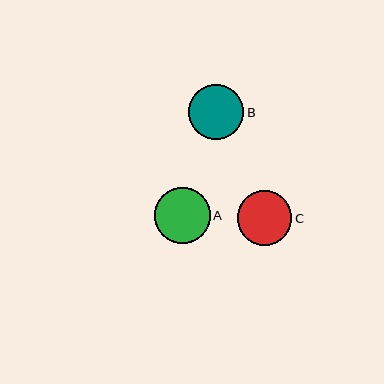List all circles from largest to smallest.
From largest to smallest: A, B, C.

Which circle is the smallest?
Circle C is the smallest with a size of approximately 55 pixels.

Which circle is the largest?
Circle A is the largest with a size of approximately 55 pixels.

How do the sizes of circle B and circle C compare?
Circle B and circle C are approximately the same size.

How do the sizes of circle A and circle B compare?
Circle A and circle B are approximately the same size.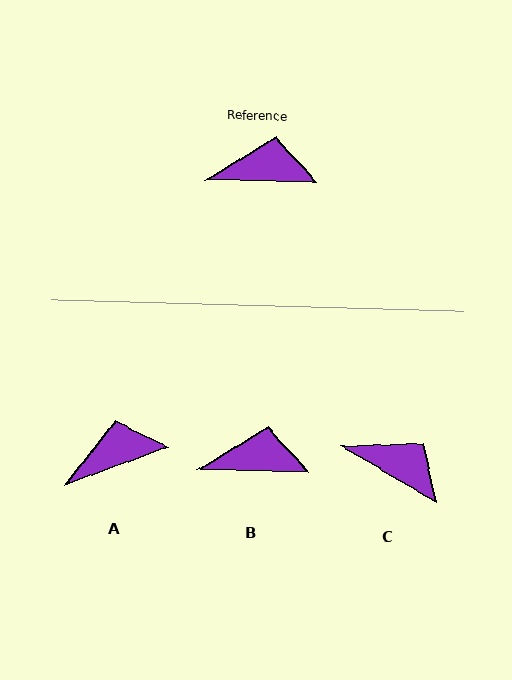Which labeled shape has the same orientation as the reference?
B.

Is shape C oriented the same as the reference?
No, it is off by about 30 degrees.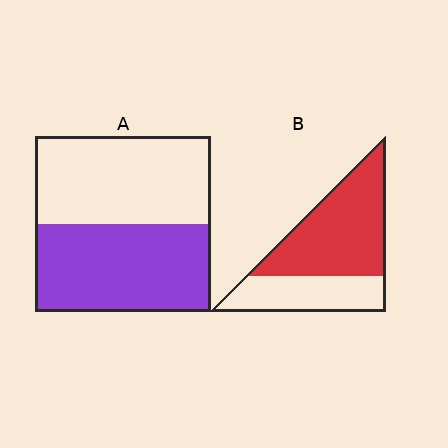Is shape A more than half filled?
Roughly half.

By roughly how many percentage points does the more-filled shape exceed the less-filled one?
By roughly 15 percentage points (B over A).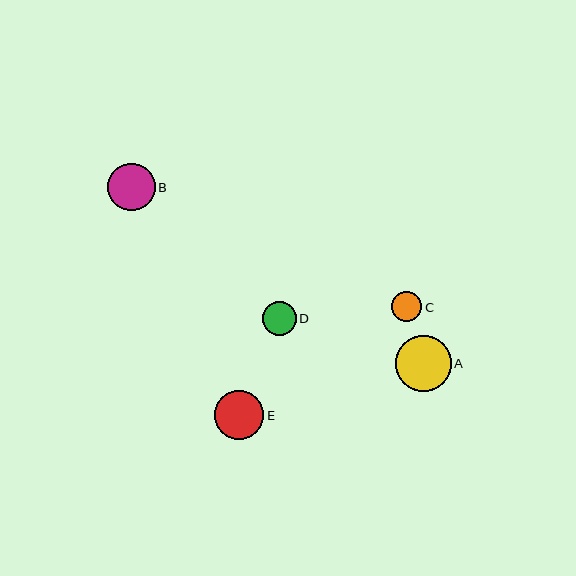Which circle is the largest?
Circle A is the largest with a size of approximately 55 pixels.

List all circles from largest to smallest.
From largest to smallest: A, E, B, D, C.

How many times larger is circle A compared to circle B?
Circle A is approximately 1.2 times the size of circle B.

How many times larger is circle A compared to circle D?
Circle A is approximately 1.6 times the size of circle D.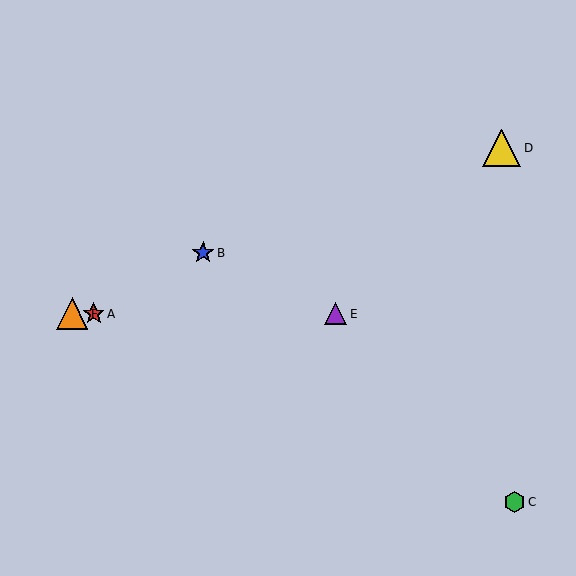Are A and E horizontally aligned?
Yes, both are at y≈314.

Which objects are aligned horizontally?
Objects A, E, F are aligned horizontally.